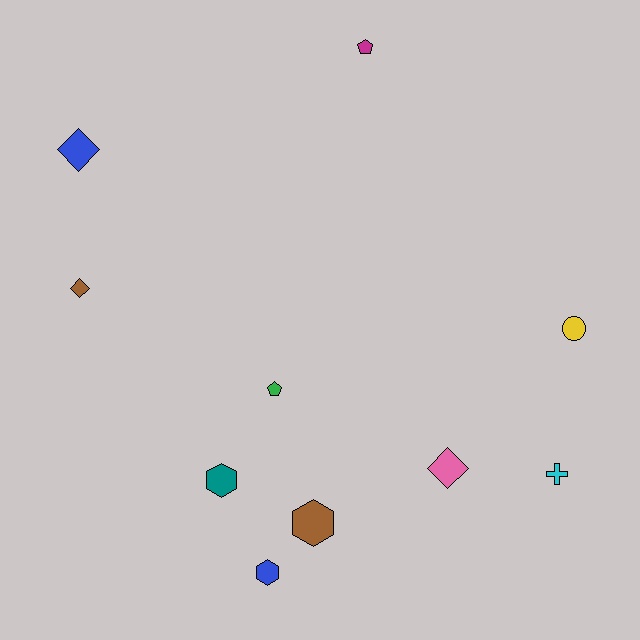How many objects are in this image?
There are 10 objects.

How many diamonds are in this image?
There are 3 diamonds.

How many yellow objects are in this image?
There is 1 yellow object.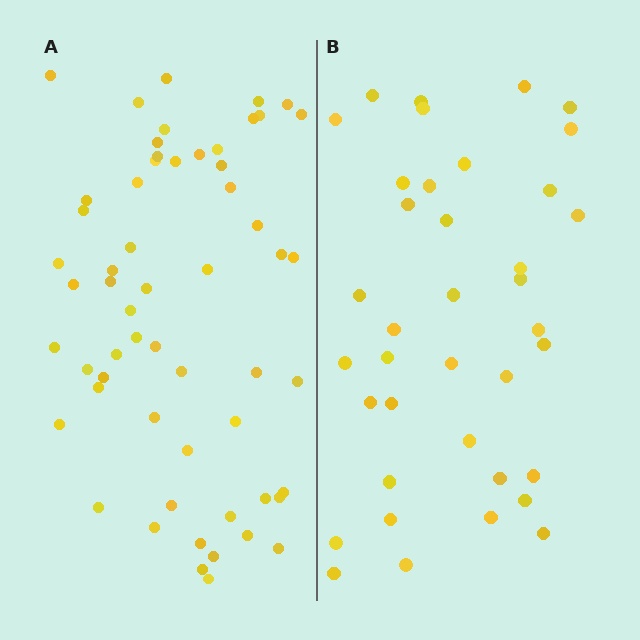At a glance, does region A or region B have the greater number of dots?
Region A (the left region) has more dots.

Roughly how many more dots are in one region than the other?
Region A has approximately 20 more dots than region B.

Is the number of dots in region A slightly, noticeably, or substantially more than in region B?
Region A has substantially more. The ratio is roughly 1.5 to 1.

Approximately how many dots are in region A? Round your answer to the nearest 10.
About 60 dots. (The exact count is 58, which rounds to 60.)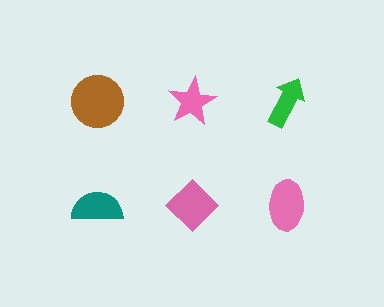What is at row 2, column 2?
A pink diamond.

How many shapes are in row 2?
3 shapes.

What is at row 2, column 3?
A pink ellipse.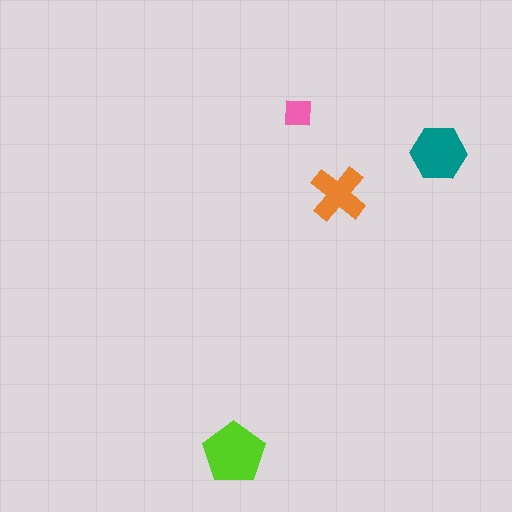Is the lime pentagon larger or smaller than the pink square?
Larger.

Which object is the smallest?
The pink square.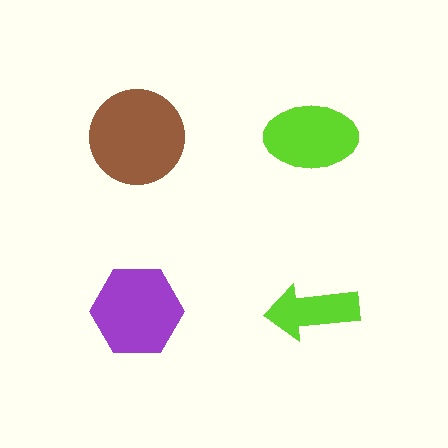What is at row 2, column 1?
A purple hexagon.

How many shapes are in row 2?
2 shapes.